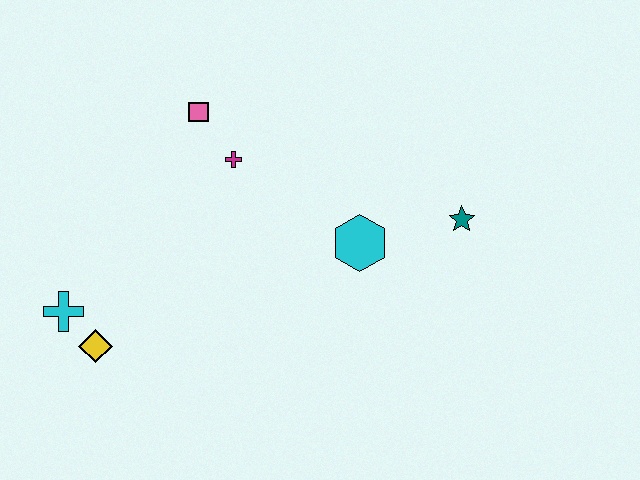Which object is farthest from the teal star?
The cyan cross is farthest from the teal star.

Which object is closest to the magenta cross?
The pink square is closest to the magenta cross.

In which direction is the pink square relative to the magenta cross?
The pink square is above the magenta cross.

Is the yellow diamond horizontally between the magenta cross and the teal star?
No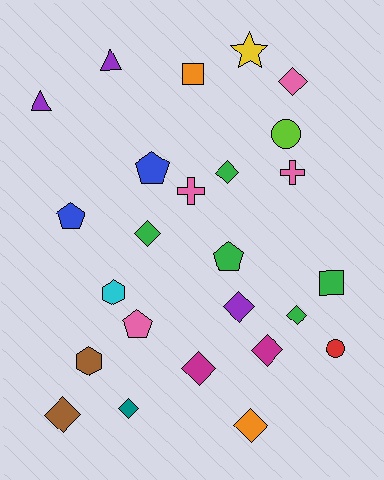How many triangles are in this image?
There are 2 triangles.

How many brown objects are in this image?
There are 2 brown objects.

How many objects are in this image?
There are 25 objects.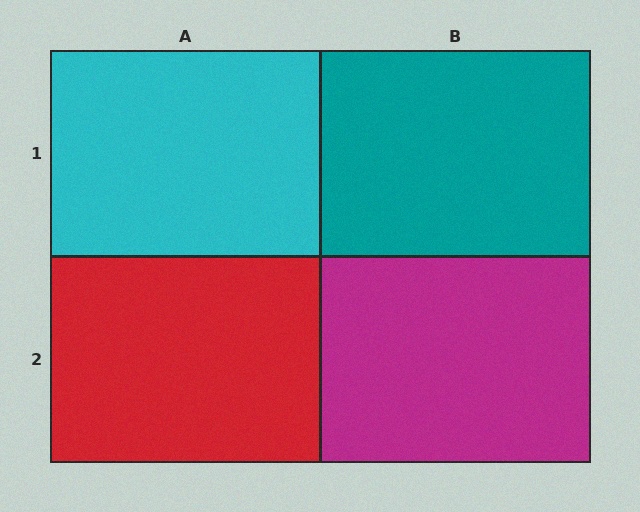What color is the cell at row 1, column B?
Teal.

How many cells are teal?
1 cell is teal.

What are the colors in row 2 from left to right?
Red, magenta.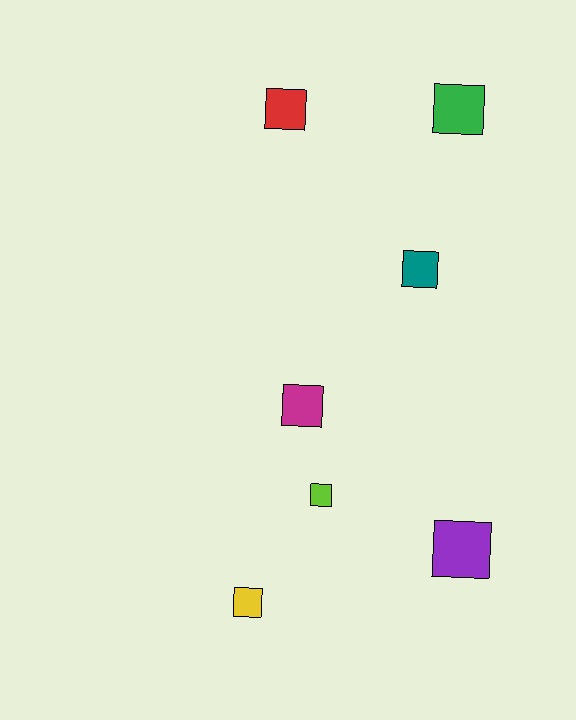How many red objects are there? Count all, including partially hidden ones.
There is 1 red object.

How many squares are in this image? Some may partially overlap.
There are 7 squares.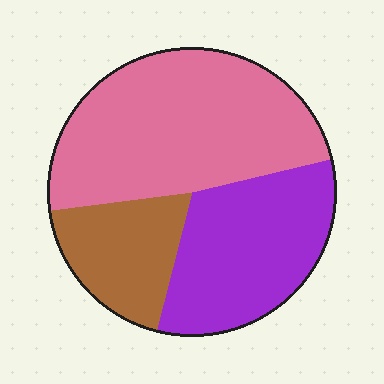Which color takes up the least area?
Brown, at roughly 20%.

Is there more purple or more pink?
Pink.